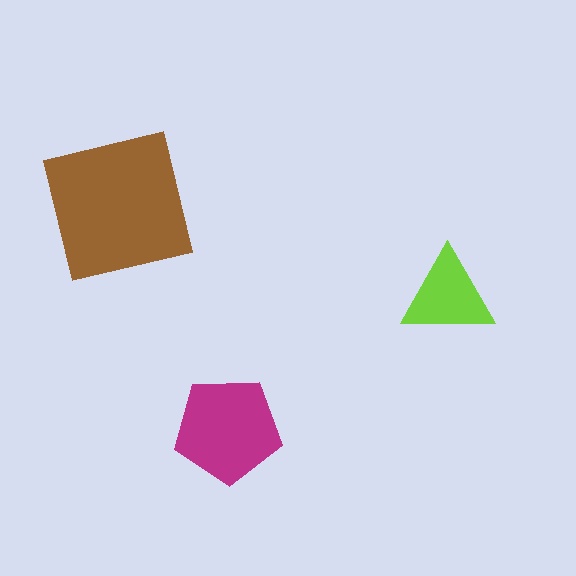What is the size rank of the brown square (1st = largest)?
1st.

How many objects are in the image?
There are 3 objects in the image.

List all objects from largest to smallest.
The brown square, the magenta pentagon, the lime triangle.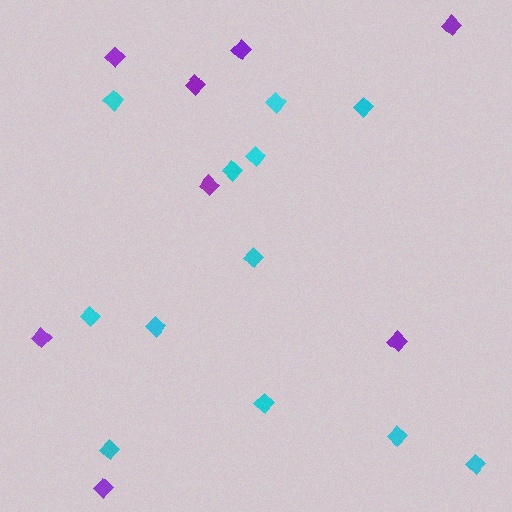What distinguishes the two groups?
There are 2 groups: one group of cyan diamonds (12) and one group of purple diamonds (8).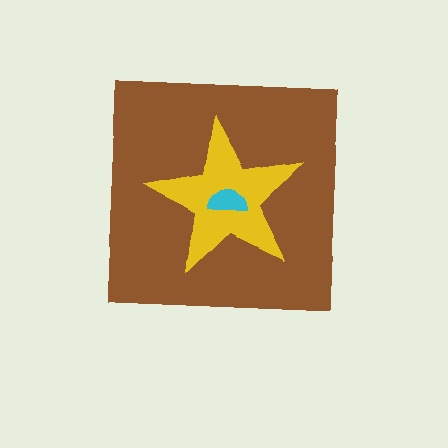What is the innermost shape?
The cyan semicircle.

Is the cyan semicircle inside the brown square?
Yes.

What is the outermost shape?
The brown square.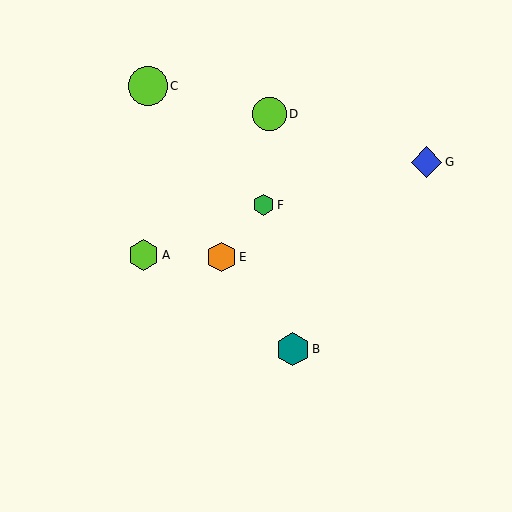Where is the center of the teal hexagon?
The center of the teal hexagon is at (293, 349).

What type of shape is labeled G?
Shape G is a blue diamond.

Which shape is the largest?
The lime circle (labeled C) is the largest.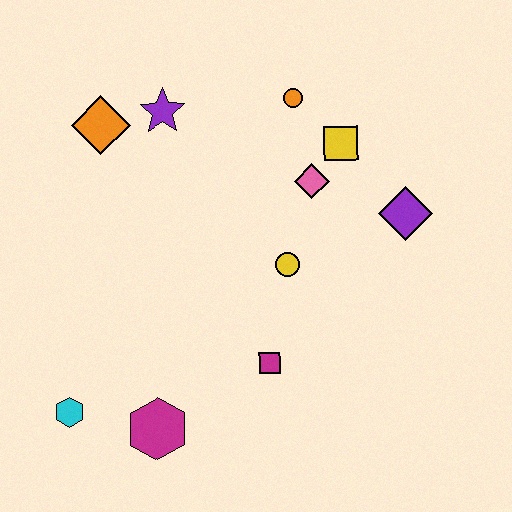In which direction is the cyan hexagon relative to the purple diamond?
The cyan hexagon is to the left of the purple diamond.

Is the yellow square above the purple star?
No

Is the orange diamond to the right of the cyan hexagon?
Yes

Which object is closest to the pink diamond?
The yellow square is closest to the pink diamond.